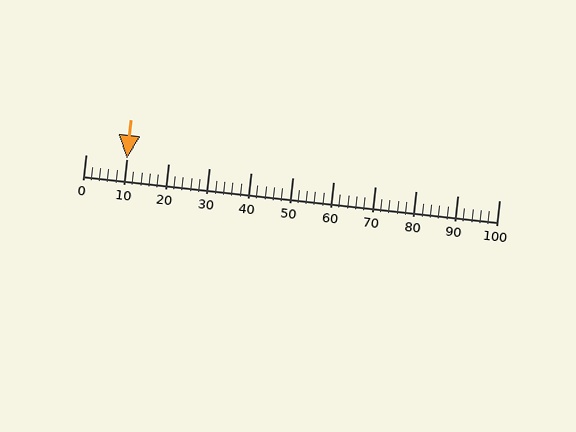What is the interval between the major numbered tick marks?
The major tick marks are spaced 10 units apart.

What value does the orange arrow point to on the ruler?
The orange arrow points to approximately 10.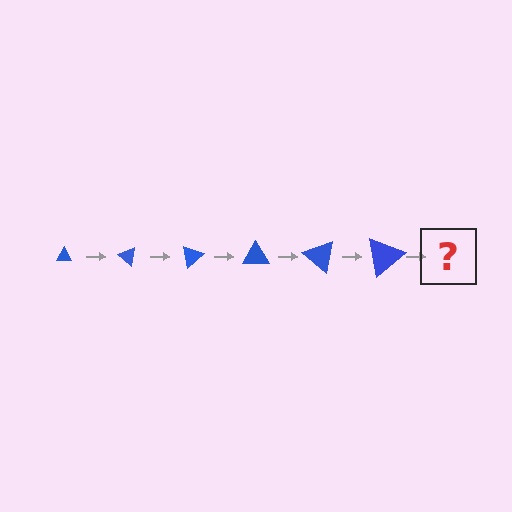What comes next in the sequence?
The next element should be a triangle, larger than the previous one and rotated 240 degrees from the start.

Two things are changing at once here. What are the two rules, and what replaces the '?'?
The two rules are that the triangle grows larger each step and it rotates 40 degrees each step. The '?' should be a triangle, larger than the previous one and rotated 240 degrees from the start.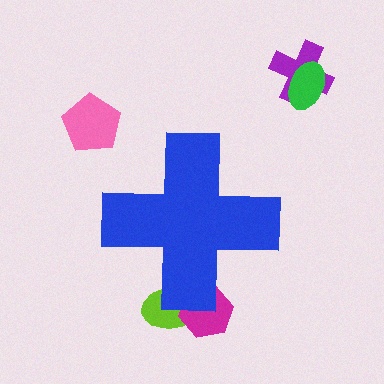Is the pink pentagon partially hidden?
No, the pink pentagon is fully visible.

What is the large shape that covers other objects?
A blue cross.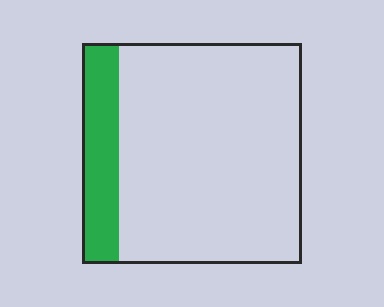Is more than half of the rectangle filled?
No.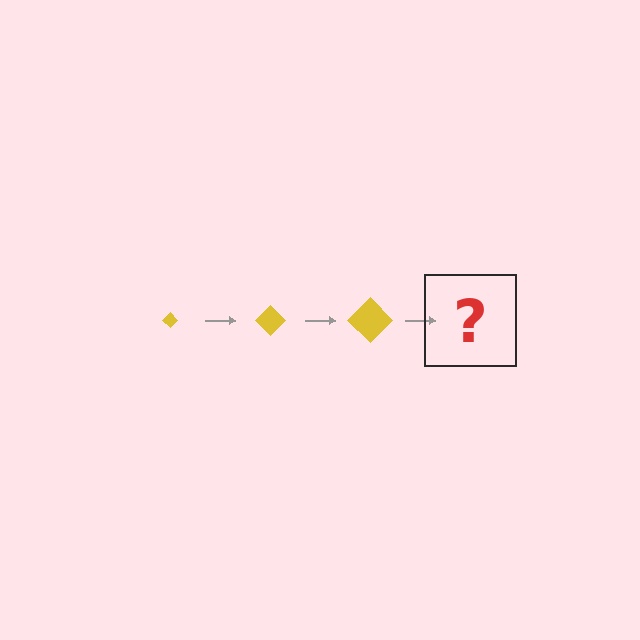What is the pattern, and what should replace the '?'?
The pattern is that the diamond gets progressively larger each step. The '?' should be a yellow diamond, larger than the previous one.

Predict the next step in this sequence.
The next step is a yellow diamond, larger than the previous one.